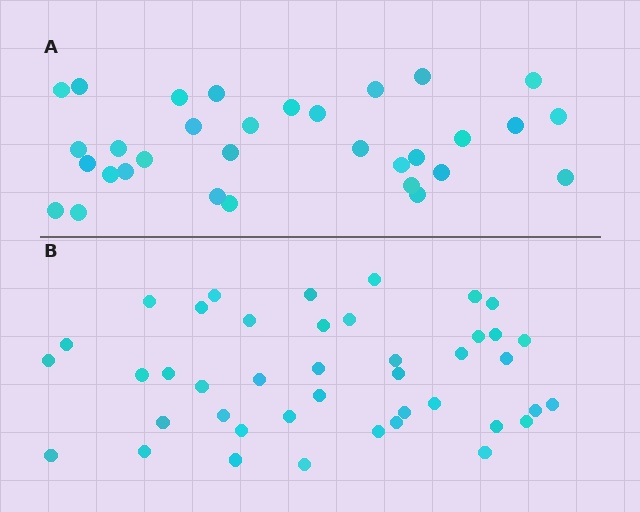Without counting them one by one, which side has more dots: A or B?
Region B (the bottom region) has more dots.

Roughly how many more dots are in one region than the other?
Region B has roughly 10 or so more dots than region A.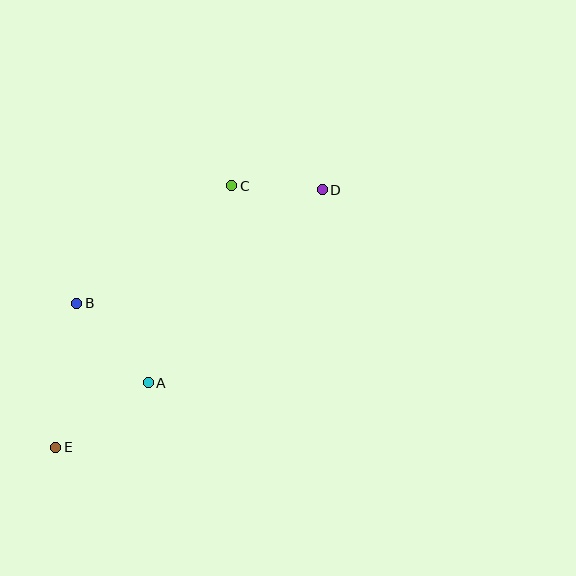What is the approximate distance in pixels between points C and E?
The distance between C and E is approximately 315 pixels.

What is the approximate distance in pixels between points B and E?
The distance between B and E is approximately 146 pixels.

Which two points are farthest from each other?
Points D and E are farthest from each other.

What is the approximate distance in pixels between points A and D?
The distance between A and D is approximately 260 pixels.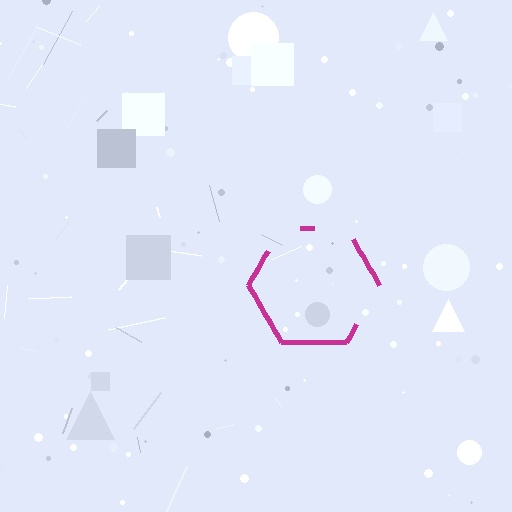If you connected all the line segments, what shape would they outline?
They would outline a hexagon.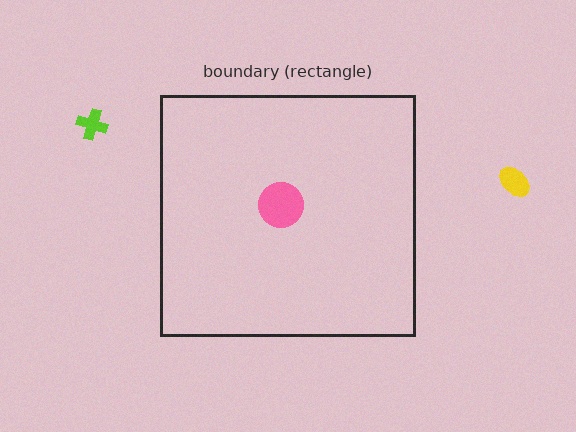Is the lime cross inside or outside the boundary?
Outside.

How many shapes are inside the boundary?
1 inside, 2 outside.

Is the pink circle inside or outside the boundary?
Inside.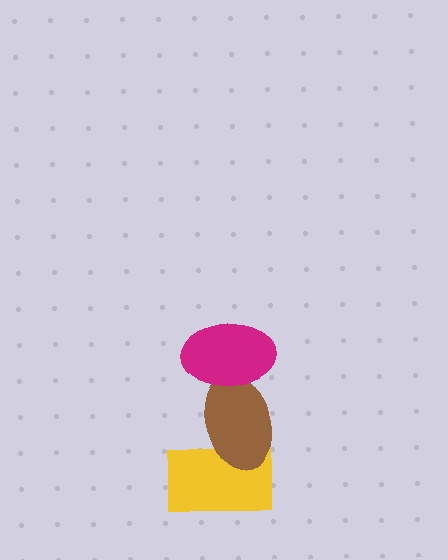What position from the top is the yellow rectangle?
The yellow rectangle is 3rd from the top.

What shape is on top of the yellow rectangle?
The brown ellipse is on top of the yellow rectangle.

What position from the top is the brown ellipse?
The brown ellipse is 2nd from the top.